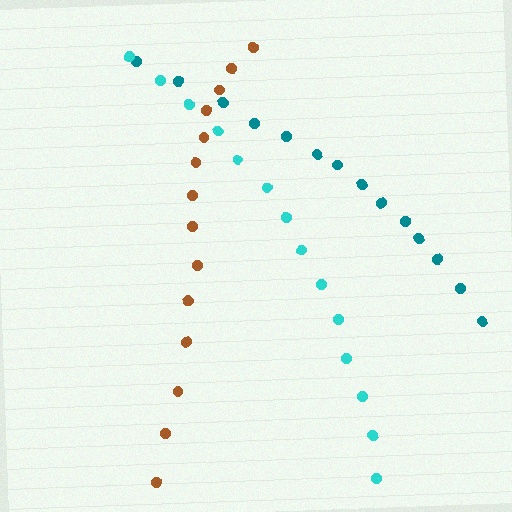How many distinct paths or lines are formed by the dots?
There are 3 distinct paths.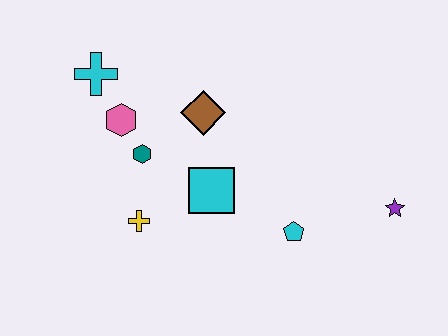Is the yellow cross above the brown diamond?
No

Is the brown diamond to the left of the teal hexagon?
No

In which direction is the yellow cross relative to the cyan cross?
The yellow cross is below the cyan cross.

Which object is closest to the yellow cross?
The teal hexagon is closest to the yellow cross.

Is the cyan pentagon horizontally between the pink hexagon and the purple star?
Yes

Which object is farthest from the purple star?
The cyan cross is farthest from the purple star.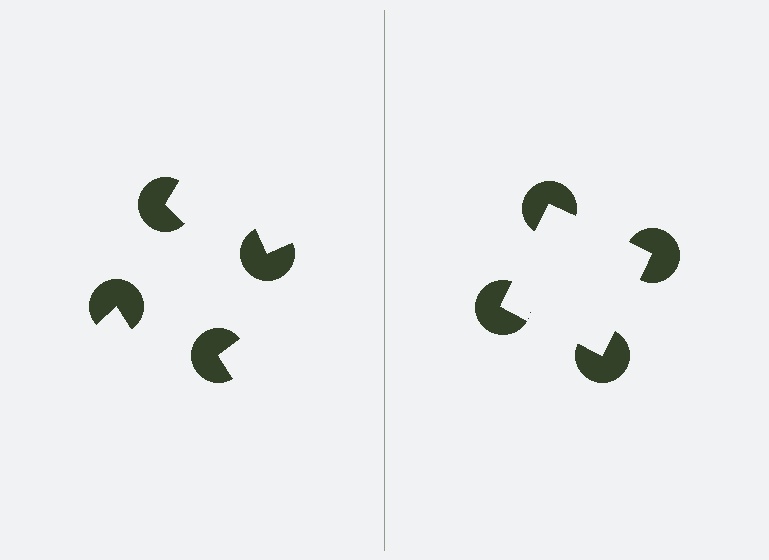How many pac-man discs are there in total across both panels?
8 — 4 on each side.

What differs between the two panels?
The pac-man discs are positioned identically on both sides; only the wedge orientations differ. On the right they align to a square; on the left they are misaligned.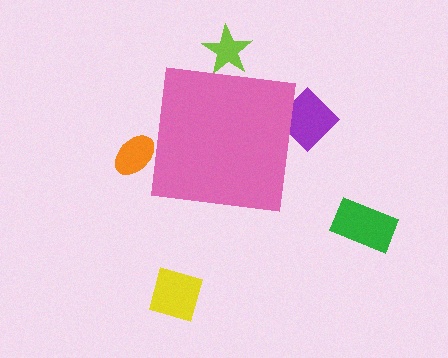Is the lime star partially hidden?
Yes, the lime star is partially hidden behind the pink square.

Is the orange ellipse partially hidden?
Yes, the orange ellipse is partially hidden behind the pink square.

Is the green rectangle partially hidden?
No, the green rectangle is fully visible.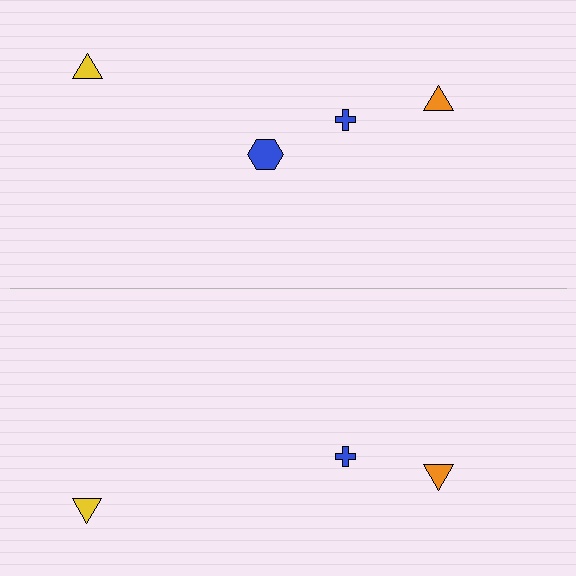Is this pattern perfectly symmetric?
No, the pattern is not perfectly symmetric. A blue hexagon is missing from the bottom side.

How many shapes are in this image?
There are 7 shapes in this image.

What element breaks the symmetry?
A blue hexagon is missing from the bottom side.